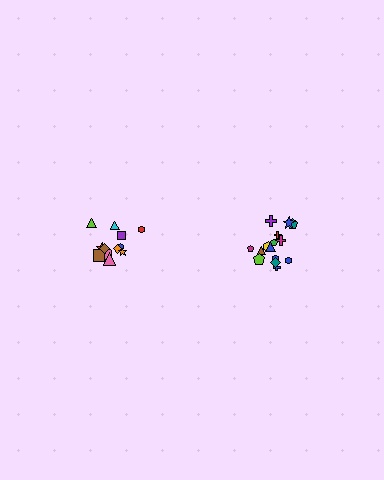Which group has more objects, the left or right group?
The right group.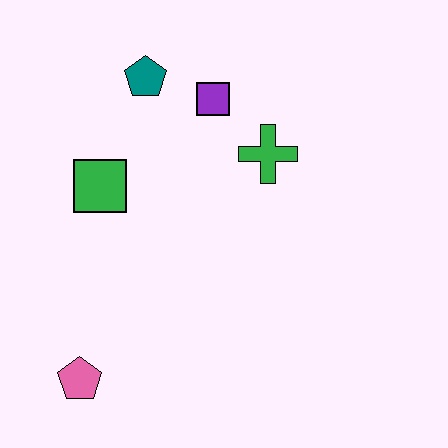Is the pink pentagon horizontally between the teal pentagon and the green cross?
No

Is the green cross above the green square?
Yes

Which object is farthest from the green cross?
The pink pentagon is farthest from the green cross.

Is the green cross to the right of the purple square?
Yes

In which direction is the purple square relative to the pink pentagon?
The purple square is above the pink pentagon.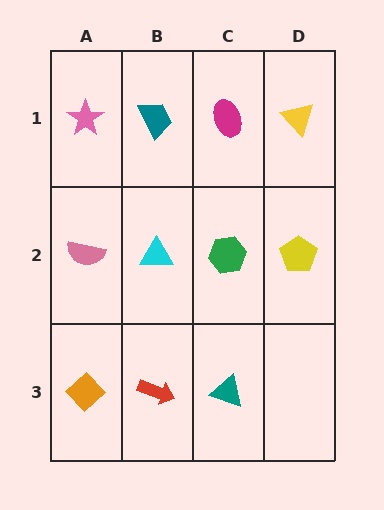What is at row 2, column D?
A yellow pentagon.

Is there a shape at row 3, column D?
No, that cell is empty.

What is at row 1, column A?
A pink star.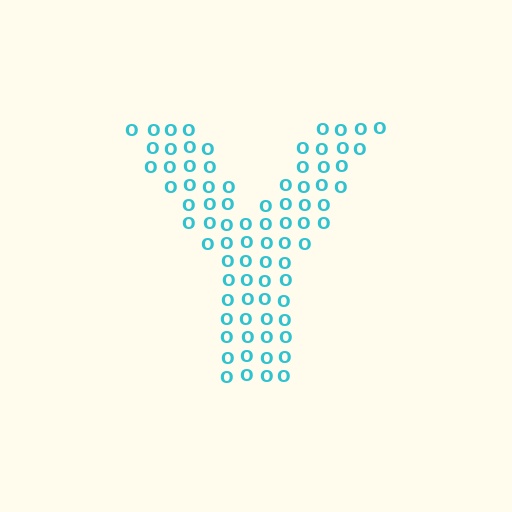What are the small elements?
The small elements are letter O's.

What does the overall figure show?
The overall figure shows the letter Y.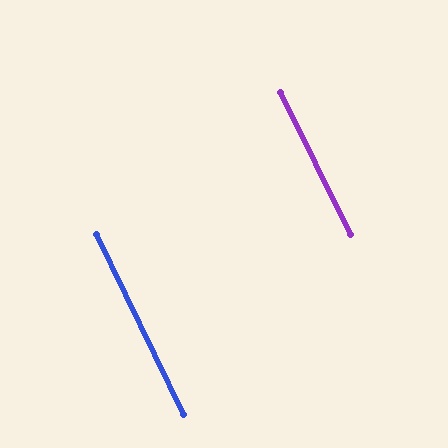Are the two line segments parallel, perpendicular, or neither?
Parallel — their directions differ by only 0.4°.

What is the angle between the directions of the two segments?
Approximately 0 degrees.